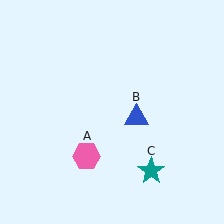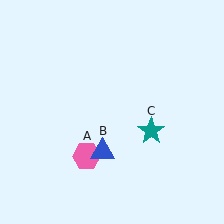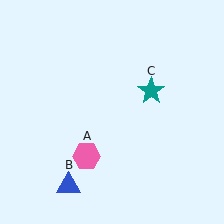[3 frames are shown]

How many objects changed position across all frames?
2 objects changed position: blue triangle (object B), teal star (object C).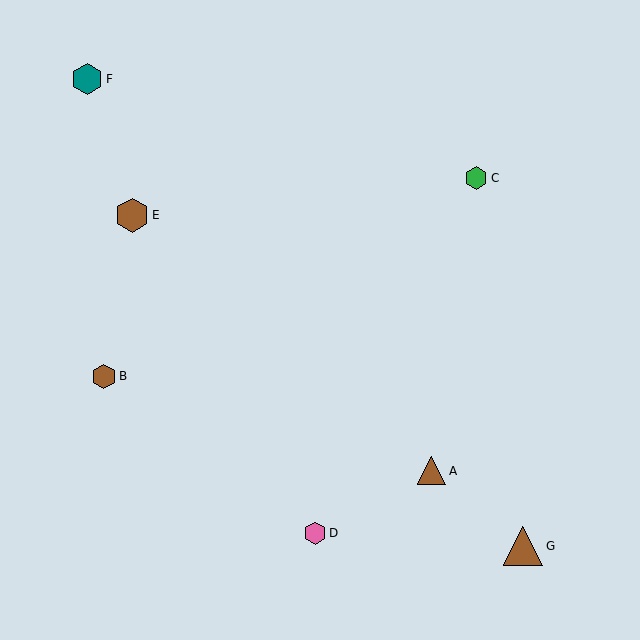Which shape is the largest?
The brown triangle (labeled G) is the largest.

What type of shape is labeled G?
Shape G is a brown triangle.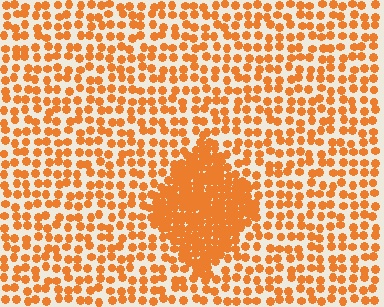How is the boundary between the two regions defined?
The boundary is defined by a change in element density (approximately 2.5x ratio). All elements are the same color, size, and shape.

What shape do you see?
I see a diamond.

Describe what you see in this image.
The image contains small orange elements arranged at two different densities. A diamond-shaped region is visible where the elements are more densely packed than the surrounding area.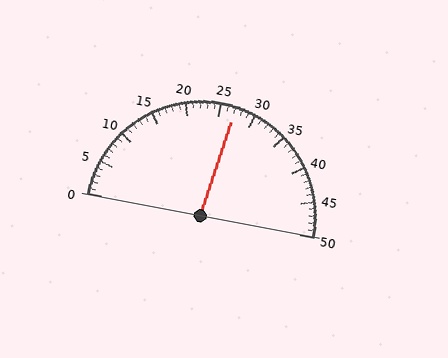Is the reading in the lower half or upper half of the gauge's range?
The reading is in the upper half of the range (0 to 50).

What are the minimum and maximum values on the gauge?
The gauge ranges from 0 to 50.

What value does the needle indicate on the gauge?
The needle indicates approximately 27.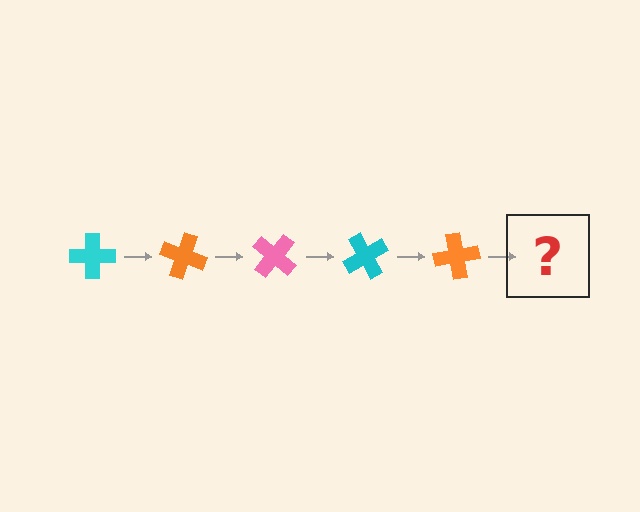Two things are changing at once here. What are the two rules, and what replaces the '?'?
The two rules are that it rotates 20 degrees each step and the color cycles through cyan, orange, and pink. The '?' should be a pink cross, rotated 100 degrees from the start.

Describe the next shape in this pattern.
It should be a pink cross, rotated 100 degrees from the start.